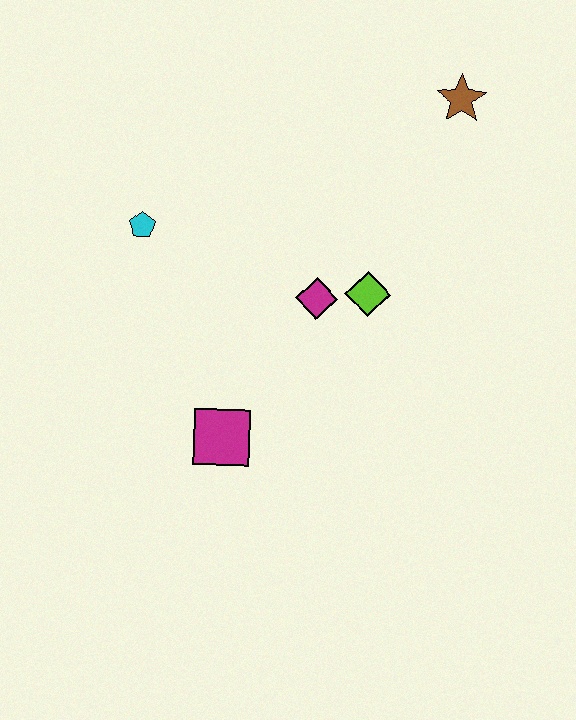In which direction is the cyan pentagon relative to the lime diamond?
The cyan pentagon is to the left of the lime diamond.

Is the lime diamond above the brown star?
No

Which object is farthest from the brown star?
The magenta square is farthest from the brown star.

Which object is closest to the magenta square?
The magenta diamond is closest to the magenta square.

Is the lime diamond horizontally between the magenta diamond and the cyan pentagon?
No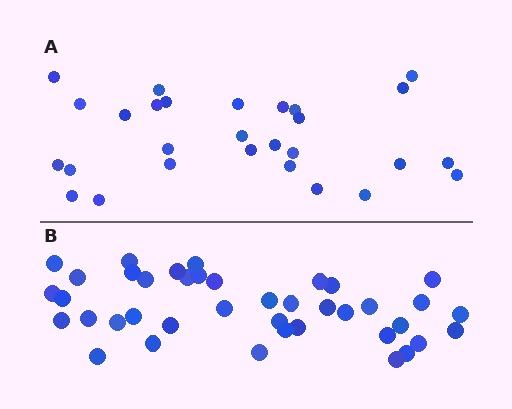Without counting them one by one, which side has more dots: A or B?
Region B (the bottom region) has more dots.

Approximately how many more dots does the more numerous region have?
Region B has roughly 12 or so more dots than region A.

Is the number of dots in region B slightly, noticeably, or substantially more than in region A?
Region B has noticeably more, but not dramatically so. The ratio is roughly 1.4 to 1.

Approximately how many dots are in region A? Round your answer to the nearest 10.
About 30 dots. (The exact count is 28, which rounds to 30.)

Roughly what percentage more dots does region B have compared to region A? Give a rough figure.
About 45% more.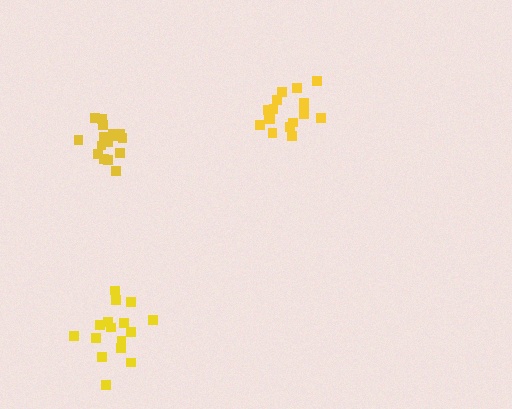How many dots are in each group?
Group 1: 16 dots, Group 2: 16 dots, Group 3: 18 dots (50 total).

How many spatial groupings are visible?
There are 3 spatial groupings.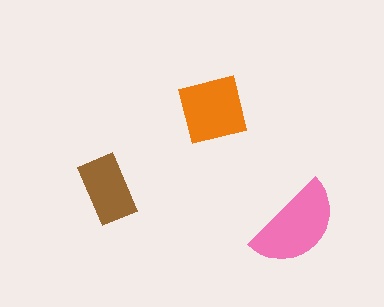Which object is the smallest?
The brown rectangle.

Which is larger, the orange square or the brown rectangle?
The orange square.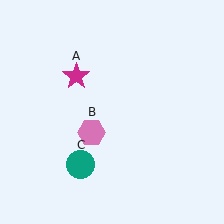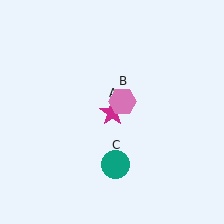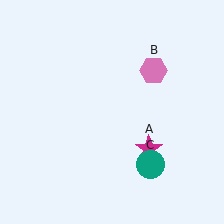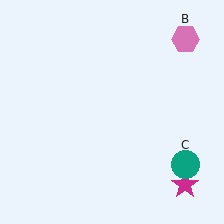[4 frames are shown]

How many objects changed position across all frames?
3 objects changed position: magenta star (object A), pink hexagon (object B), teal circle (object C).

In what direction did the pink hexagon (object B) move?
The pink hexagon (object B) moved up and to the right.